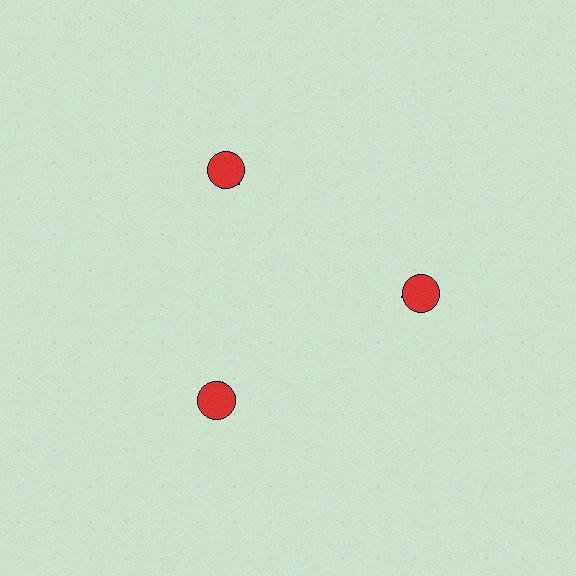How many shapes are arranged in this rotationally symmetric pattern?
There are 6 shapes, arranged in 3 groups of 2.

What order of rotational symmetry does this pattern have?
This pattern has 3-fold rotational symmetry.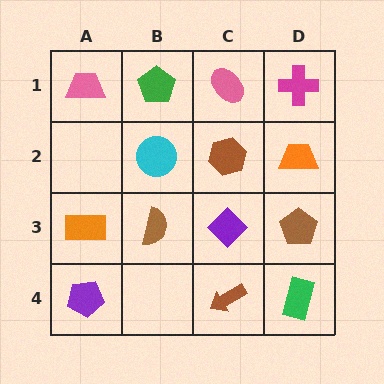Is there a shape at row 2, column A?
No, that cell is empty.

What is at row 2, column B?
A cyan circle.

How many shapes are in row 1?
4 shapes.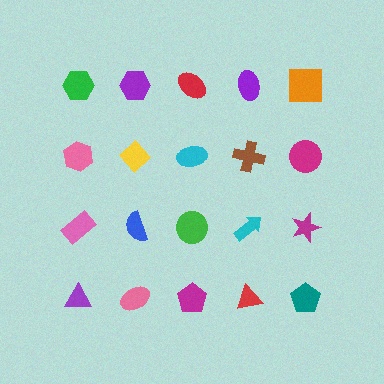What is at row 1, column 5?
An orange square.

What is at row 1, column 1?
A green hexagon.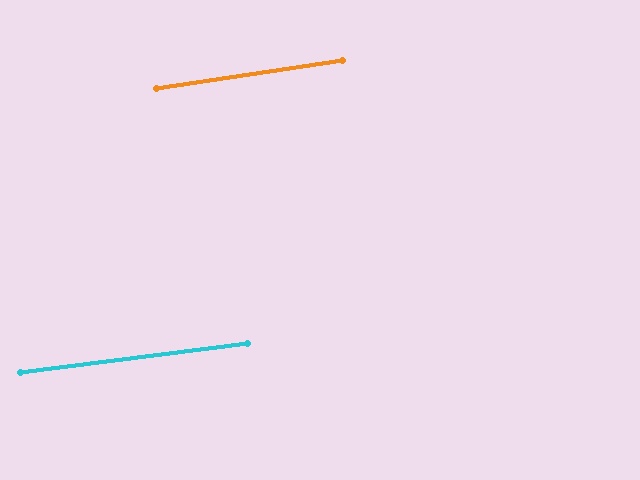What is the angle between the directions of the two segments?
Approximately 1 degree.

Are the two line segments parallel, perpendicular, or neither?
Parallel — their directions differ by only 1.2°.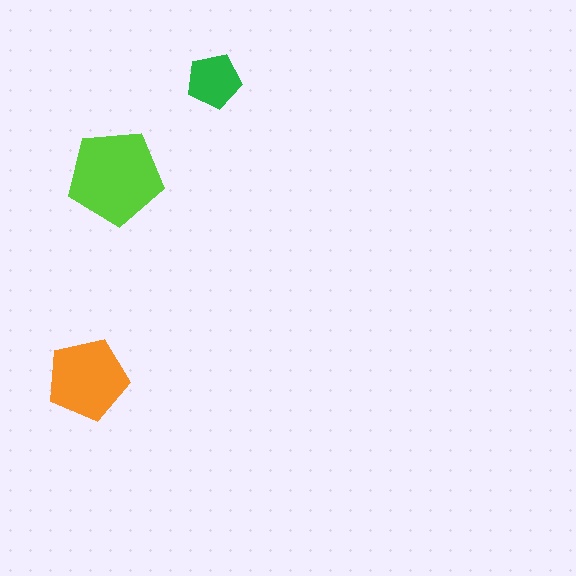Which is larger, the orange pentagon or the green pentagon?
The orange one.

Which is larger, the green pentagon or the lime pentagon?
The lime one.